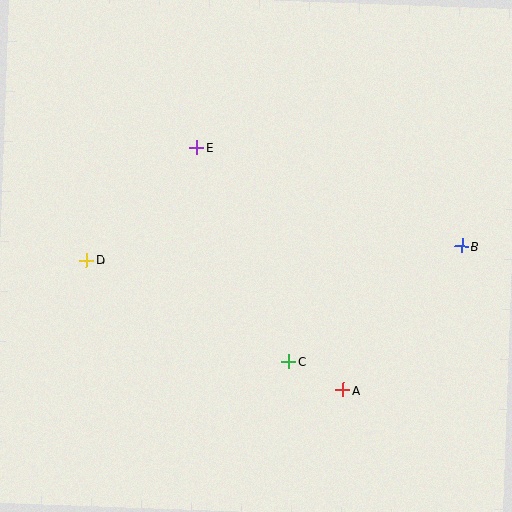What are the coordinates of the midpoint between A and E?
The midpoint between A and E is at (270, 269).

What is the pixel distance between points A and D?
The distance between A and D is 288 pixels.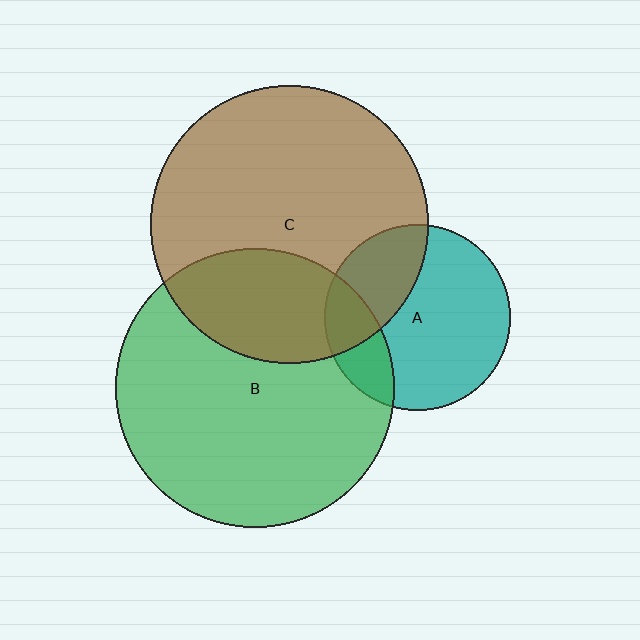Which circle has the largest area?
Circle B (green).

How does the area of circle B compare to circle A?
Approximately 2.2 times.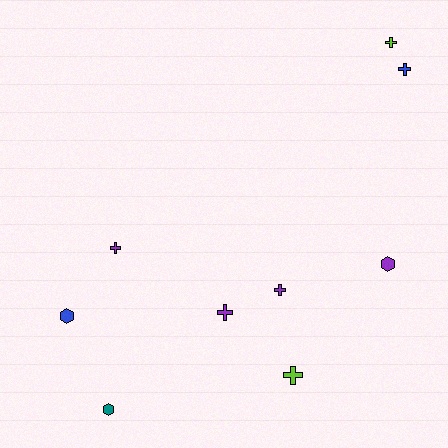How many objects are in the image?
There are 9 objects.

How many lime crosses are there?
There are 2 lime crosses.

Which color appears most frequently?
Purple, with 4 objects.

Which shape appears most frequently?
Cross, with 6 objects.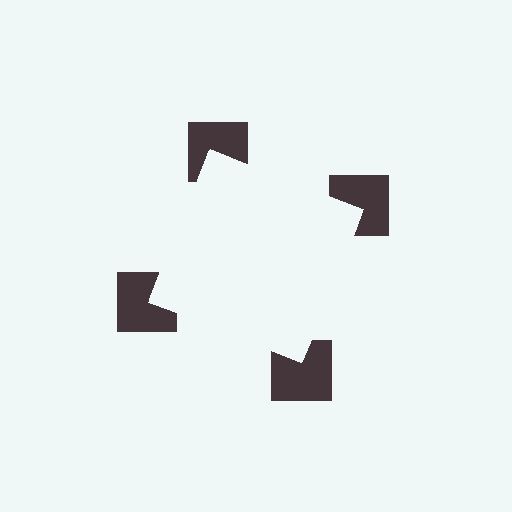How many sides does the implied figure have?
4 sides.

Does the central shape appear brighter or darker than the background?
It typically appears slightly brighter than the background, even though no actual brightness change is drawn.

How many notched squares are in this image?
There are 4 — one at each vertex of the illusory square.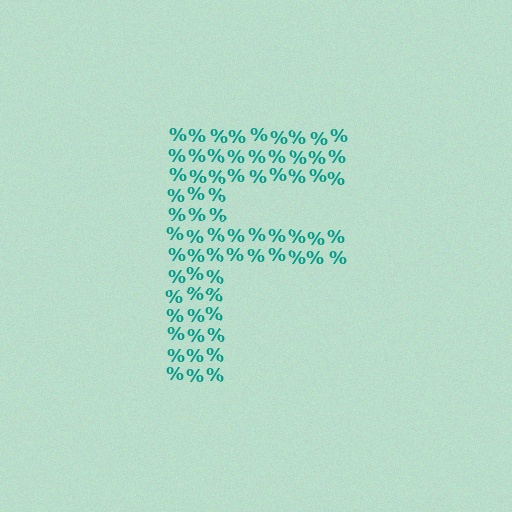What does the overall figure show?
The overall figure shows the letter F.